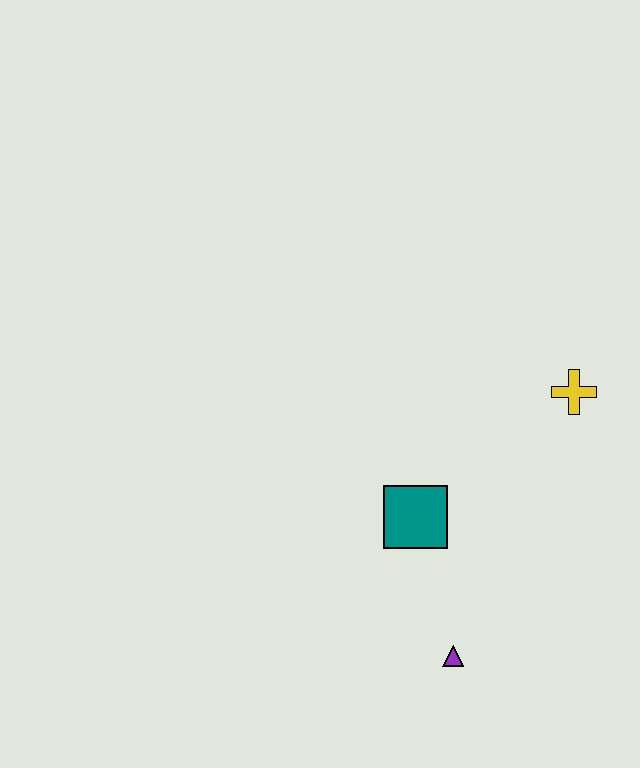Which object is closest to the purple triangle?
The teal square is closest to the purple triangle.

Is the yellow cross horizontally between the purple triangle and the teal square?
No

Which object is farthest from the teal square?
The yellow cross is farthest from the teal square.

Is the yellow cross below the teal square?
No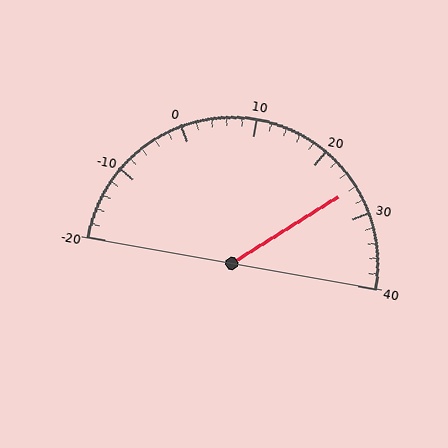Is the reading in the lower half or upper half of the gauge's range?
The reading is in the upper half of the range (-20 to 40).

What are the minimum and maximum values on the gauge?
The gauge ranges from -20 to 40.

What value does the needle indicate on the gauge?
The needle indicates approximately 26.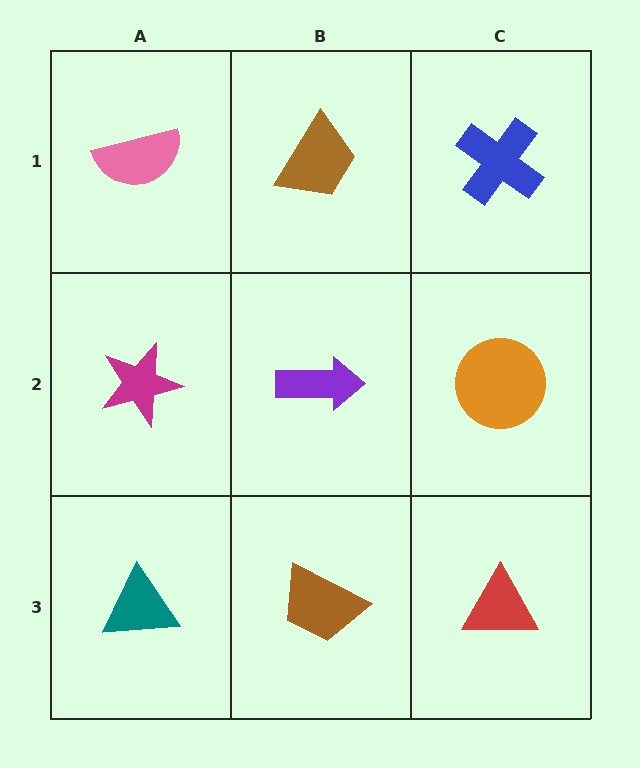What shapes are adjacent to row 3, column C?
An orange circle (row 2, column C), a brown trapezoid (row 3, column B).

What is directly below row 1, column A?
A magenta star.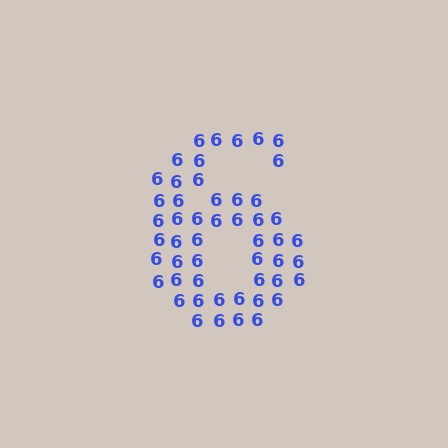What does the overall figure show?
The overall figure shows the digit 6.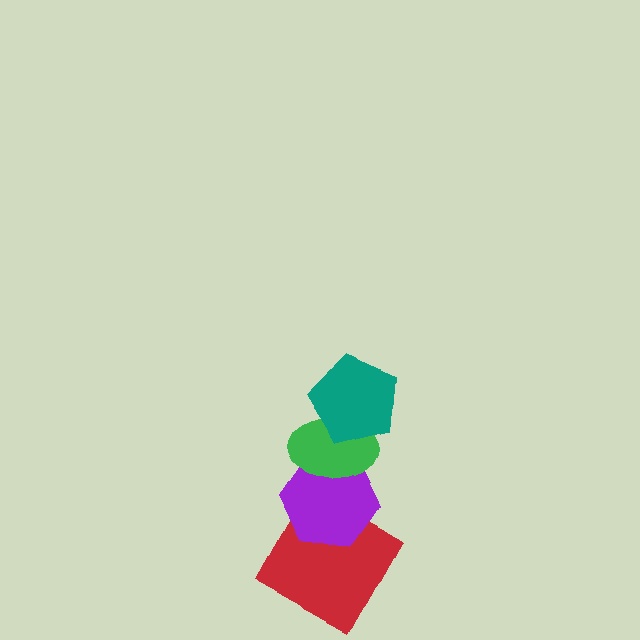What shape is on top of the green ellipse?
The teal pentagon is on top of the green ellipse.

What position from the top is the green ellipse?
The green ellipse is 2nd from the top.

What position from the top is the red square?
The red square is 4th from the top.